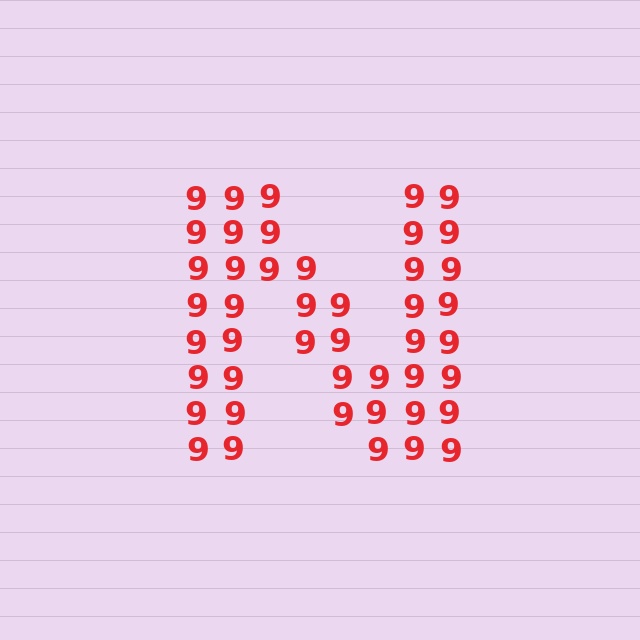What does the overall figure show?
The overall figure shows the letter N.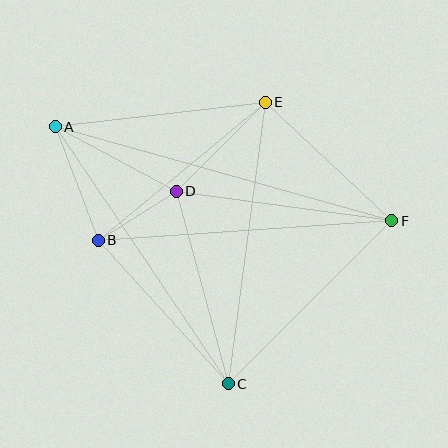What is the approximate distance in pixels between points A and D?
The distance between A and D is approximately 137 pixels.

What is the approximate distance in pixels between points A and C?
The distance between A and C is approximately 310 pixels.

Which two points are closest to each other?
Points B and D are closest to each other.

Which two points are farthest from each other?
Points A and F are farthest from each other.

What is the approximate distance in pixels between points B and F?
The distance between B and F is approximately 294 pixels.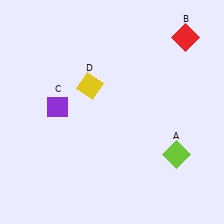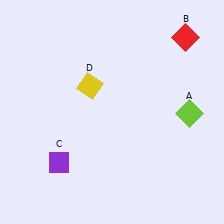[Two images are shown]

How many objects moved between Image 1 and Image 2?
2 objects moved between the two images.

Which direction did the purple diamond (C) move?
The purple diamond (C) moved down.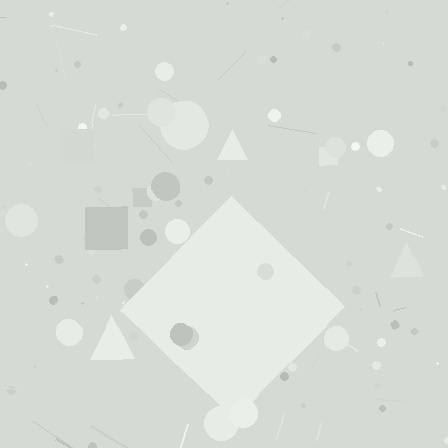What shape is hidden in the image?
A diamond is hidden in the image.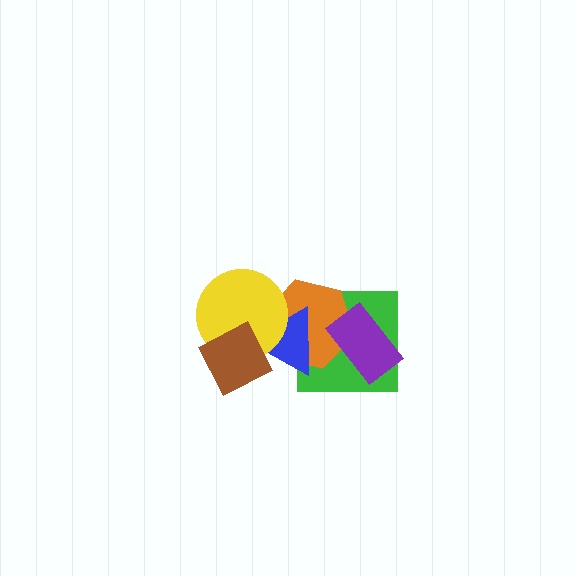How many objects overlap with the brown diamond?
2 objects overlap with the brown diamond.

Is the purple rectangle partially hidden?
No, no other shape covers it.